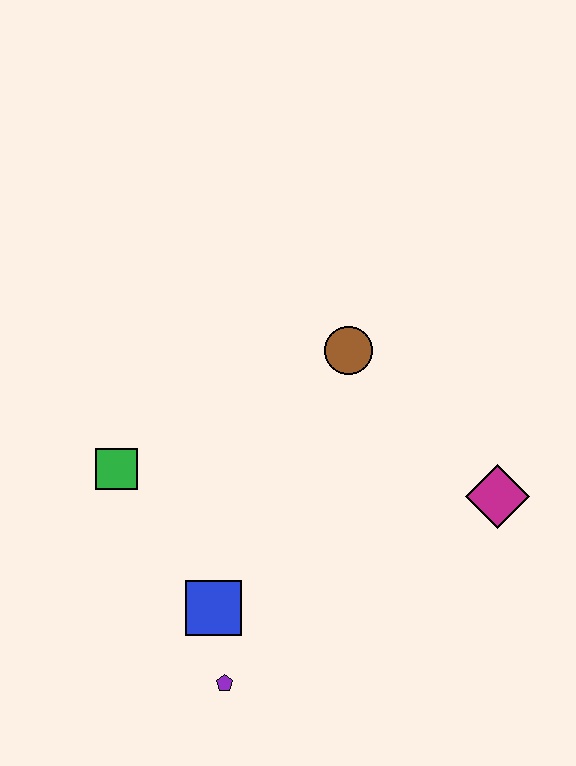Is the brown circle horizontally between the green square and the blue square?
No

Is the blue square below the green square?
Yes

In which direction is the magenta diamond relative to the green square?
The magenta diamond is to the right of the green square.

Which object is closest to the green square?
The blue square is closest to the green square.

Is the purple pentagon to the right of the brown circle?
No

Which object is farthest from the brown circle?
The purple pentagon is farthest from the brown circle.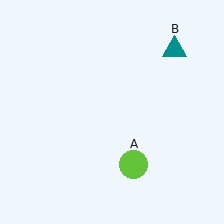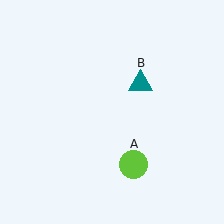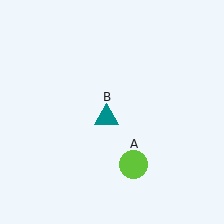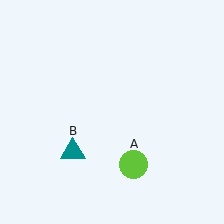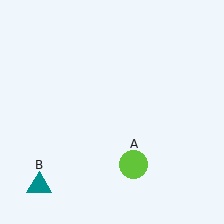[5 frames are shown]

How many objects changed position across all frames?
1 object changed position: teal triangle (object B).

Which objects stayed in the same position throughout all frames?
Lime circle (object A) remained stationary.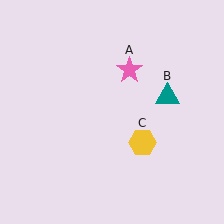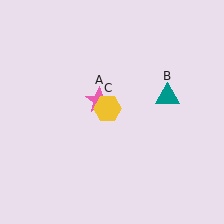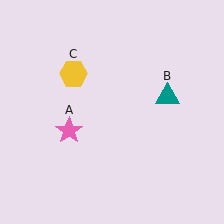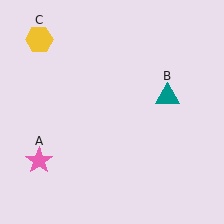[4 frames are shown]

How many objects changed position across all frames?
2 objects changed position: pink star (object A), yellow hexagon (object C).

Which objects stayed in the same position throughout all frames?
Teal triangle (object B) remained stationary.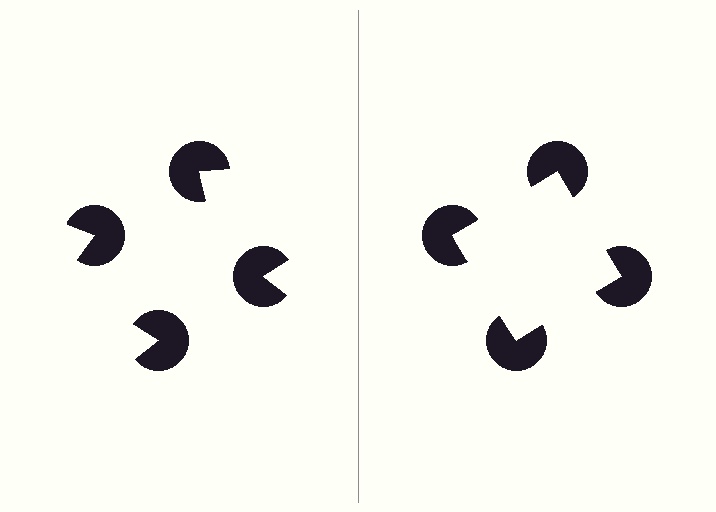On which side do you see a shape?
An illusory square appears on the right side. On the left side the wedge cuts are rotated, so no coherent shape forms.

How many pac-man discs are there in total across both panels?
8 — 4 on each side.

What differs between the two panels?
The pac-man discs are positioned identically on both sides; only the wedge orientations differ. On the right they align to a square; on the left they are misaligned.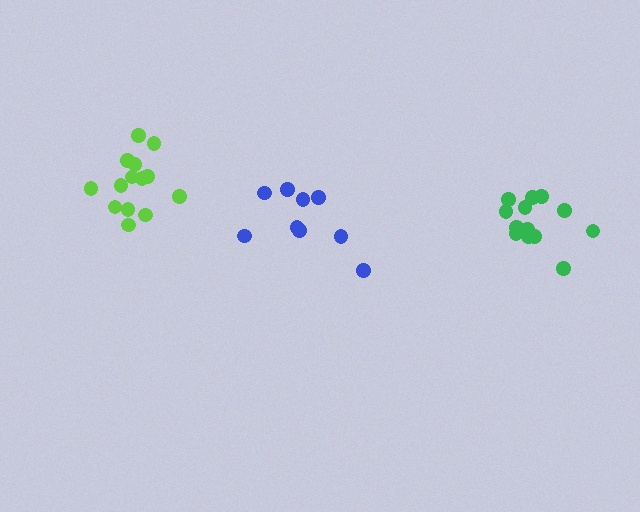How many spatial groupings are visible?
There are 3 spatial groupings.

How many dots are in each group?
Group 1: 13 dots, Group 2: 9 dots, Group 3: 14 dots (36 total).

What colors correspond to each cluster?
The clusters are colored: green, blue, lime.